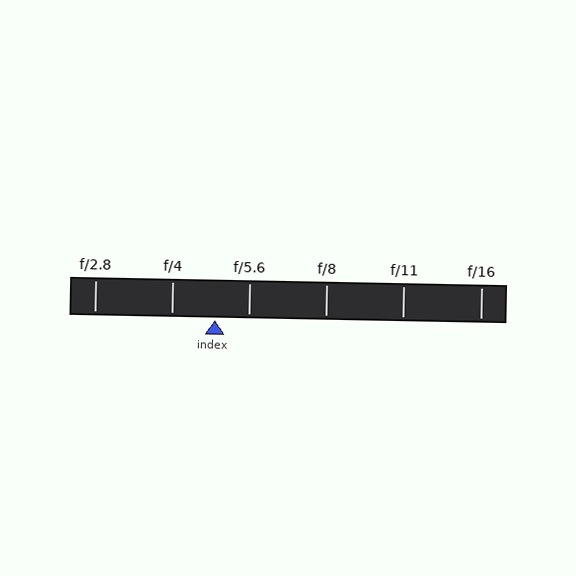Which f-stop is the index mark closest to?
The index mark is closest to f/5.6.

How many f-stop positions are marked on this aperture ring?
There are 6 f-stop positions marked.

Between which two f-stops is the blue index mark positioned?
The index mark is between f/4 and f/5.6.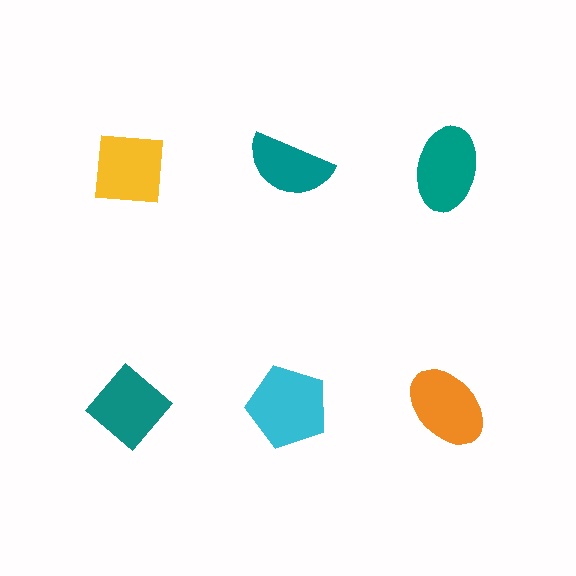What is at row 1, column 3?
A teal ellipse.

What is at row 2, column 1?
A teal diamond.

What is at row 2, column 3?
An orange ellipse.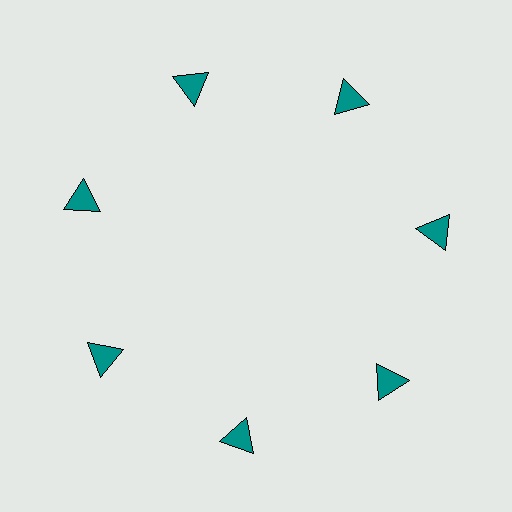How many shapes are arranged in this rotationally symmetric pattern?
There are 7 shapes, arranged in 7 groups of 1.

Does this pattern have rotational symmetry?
Yes, this pattern has 7-fold rotational symmetry. It looks the same after rotating 51 degrees around the center.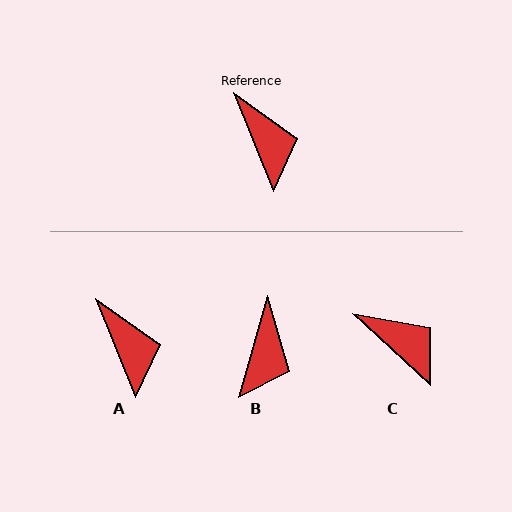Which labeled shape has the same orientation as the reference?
A.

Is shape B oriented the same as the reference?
No, it is off by about 38 degrees.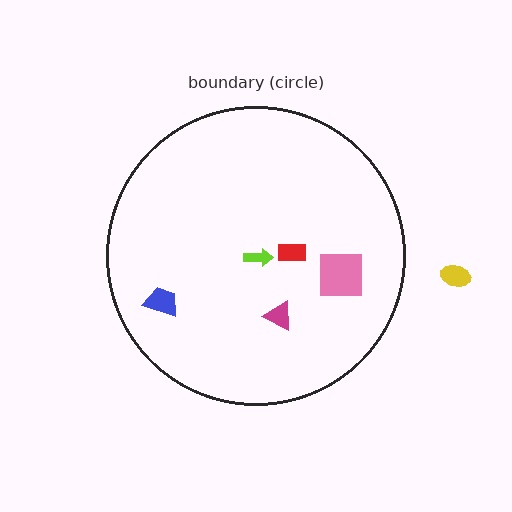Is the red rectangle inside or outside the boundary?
Inside.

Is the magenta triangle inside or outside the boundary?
Inside.